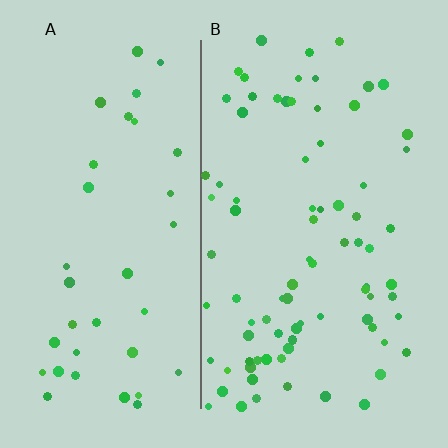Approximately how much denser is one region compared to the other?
Approximately 2.2× — region B over region A.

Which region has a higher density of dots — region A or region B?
B (the right).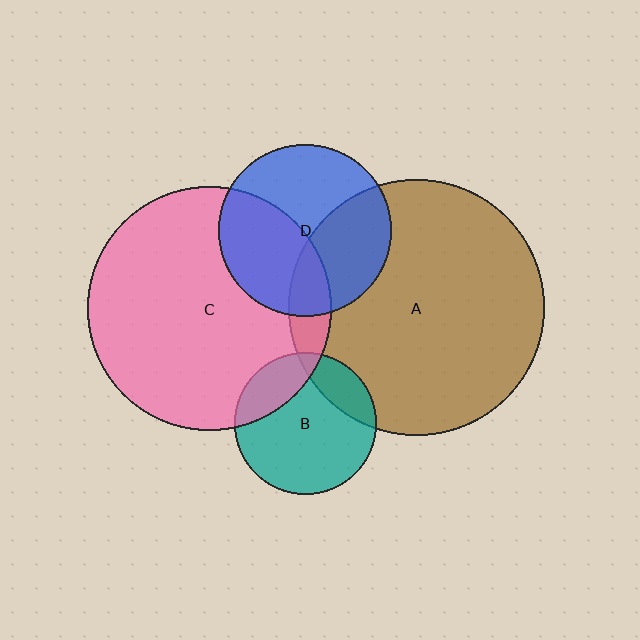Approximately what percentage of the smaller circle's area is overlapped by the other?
Approximately 20%.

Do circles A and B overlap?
Yes.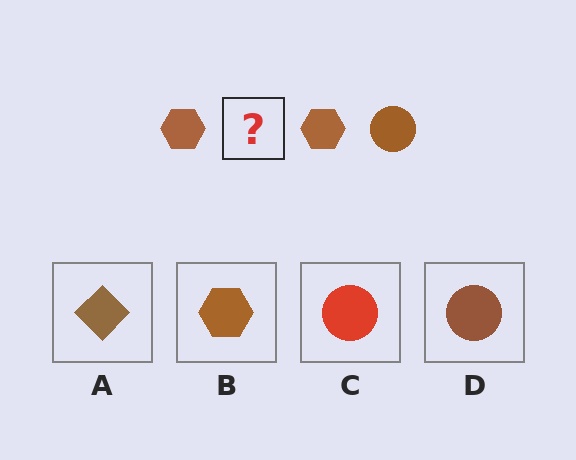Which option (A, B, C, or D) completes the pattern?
D.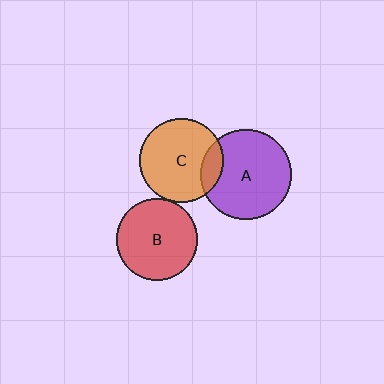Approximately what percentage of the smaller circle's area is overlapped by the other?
Approximately 15%.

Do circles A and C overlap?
Yes.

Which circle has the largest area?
Circle A (purple).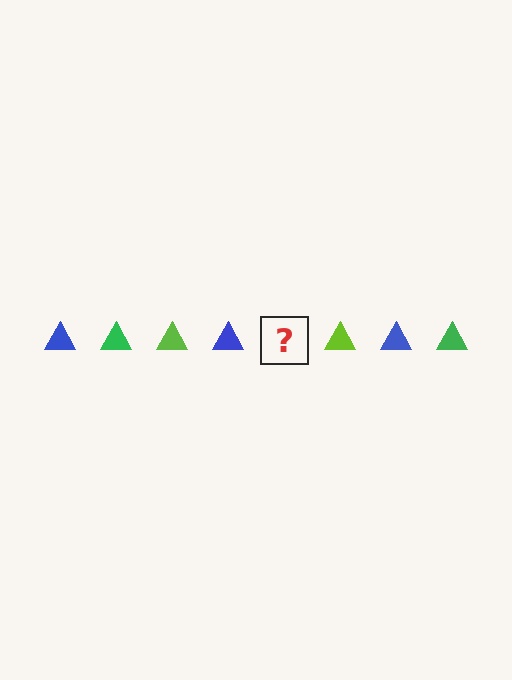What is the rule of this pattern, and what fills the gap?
The rule is that the pattern cycles through blue, green, lime triangles. The gap should be filled with a green triangle.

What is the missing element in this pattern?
The missing element is a green triangle.